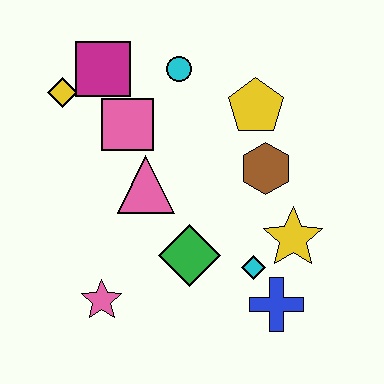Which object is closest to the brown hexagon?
The yellow pentagon is closest to the brown hexagon.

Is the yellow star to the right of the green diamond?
Yes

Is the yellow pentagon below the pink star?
No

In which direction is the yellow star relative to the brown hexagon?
The yellow star is below the brown hexagon.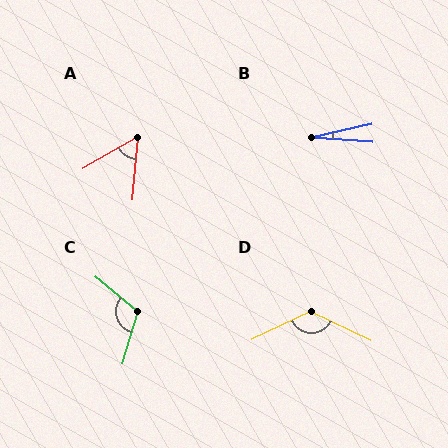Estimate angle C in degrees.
Approximately 113 degrees.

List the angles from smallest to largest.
B (17°), A (56°), C (113°), D (129°).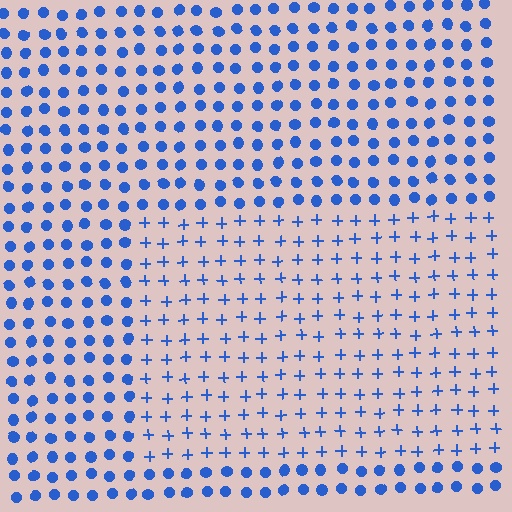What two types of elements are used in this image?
The image uses plus signs inside the rectangle region and circles outside it.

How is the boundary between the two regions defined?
The boundary is defined by a change in element shape: plus signs inside vs. circles outside. All elements share the same color and spacing.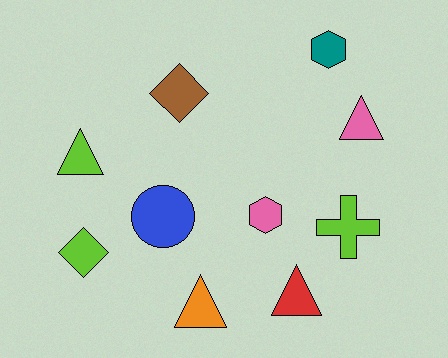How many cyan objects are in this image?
There are no cyan objects.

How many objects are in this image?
There are 10 objects.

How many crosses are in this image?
There is 1 cross.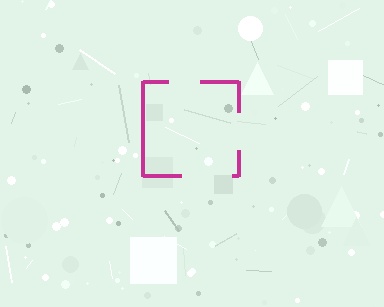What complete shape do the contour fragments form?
The contour fragments form a square.